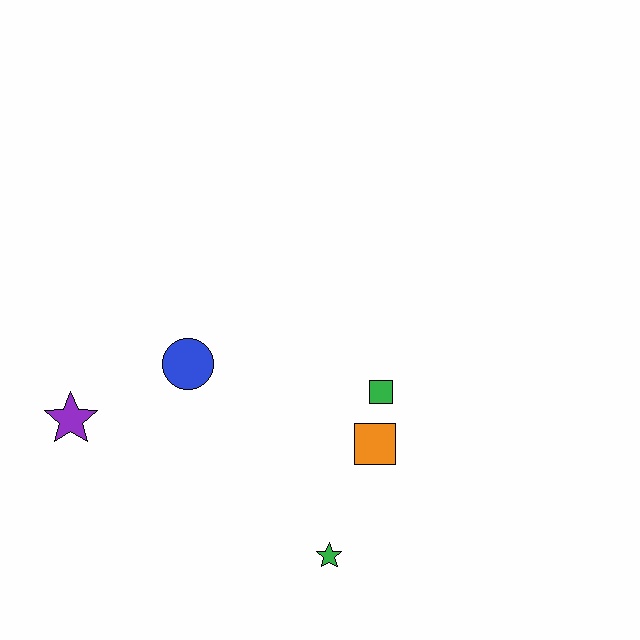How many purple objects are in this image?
There is 1 purple object.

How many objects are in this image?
There are 5 objects.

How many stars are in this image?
There are 2 stars.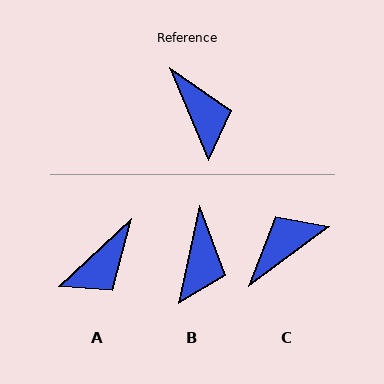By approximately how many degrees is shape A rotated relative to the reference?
Approximately 70 degrees clockwise.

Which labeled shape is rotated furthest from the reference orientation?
C, about 103 degrees away.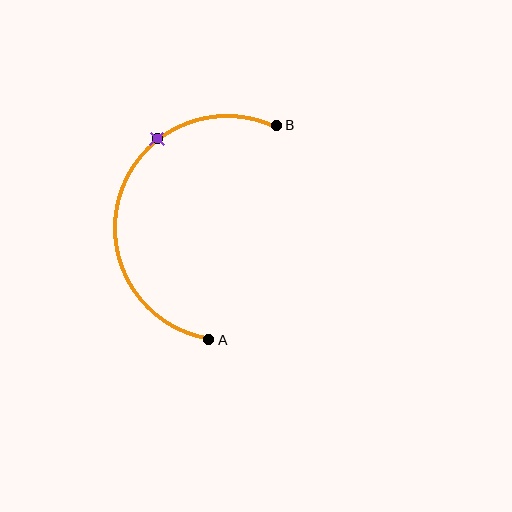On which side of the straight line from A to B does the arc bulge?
The arc bulges to the left of the straight line connecting A and B.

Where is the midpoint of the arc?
The arc midpoint is the point on the curve farthest from the straight line joining A and B. It sits to the left of that line.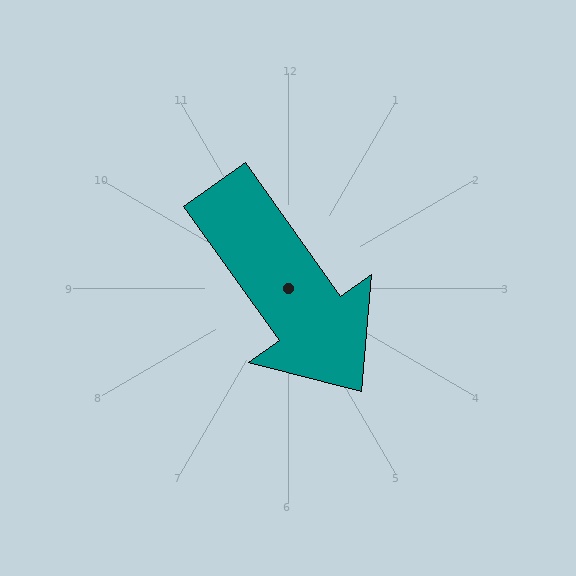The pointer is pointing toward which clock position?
Roughly 5 o'clock.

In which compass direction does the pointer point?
Southeast.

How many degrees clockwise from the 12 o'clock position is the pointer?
Approximately 145 degrees.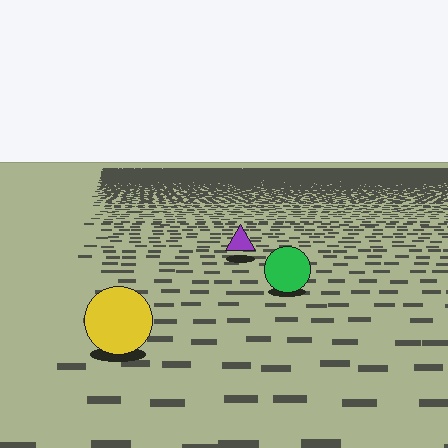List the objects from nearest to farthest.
From nearest to farthest: the yellow circle, the green circle, the purple triangle.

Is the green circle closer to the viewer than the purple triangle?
Yes. The green circle is closer — you can tell from the texture gradient: the ground texture is coarser near it.